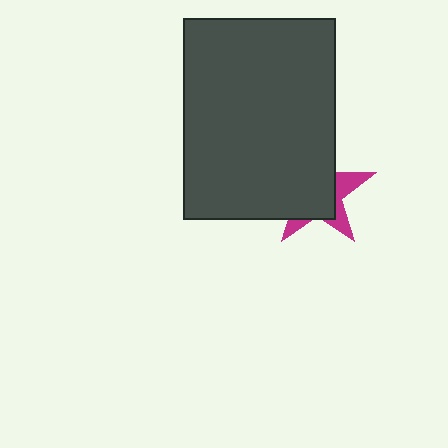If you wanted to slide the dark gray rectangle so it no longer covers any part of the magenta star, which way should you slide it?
Slide it toward the upper-left — that is the most direct way to separate the two shapes.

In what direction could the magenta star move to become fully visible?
The magenta star could move toward the lower-right. That would shift it out from behind the dark gray rectangle entirely.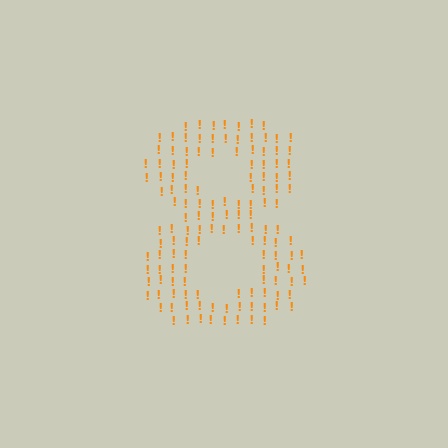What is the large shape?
The large shape is the digit 8.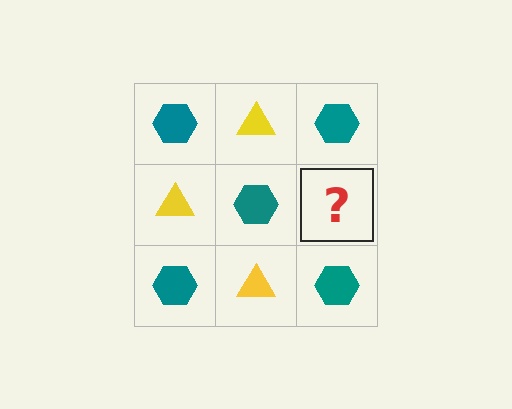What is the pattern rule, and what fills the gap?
The rule is that it alternates teal hexagon and yellow triangle in a checkerboard pattern. The gap should be filled with a yellow triangle.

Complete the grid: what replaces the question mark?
The question mark should be replaced with a yellow triangle.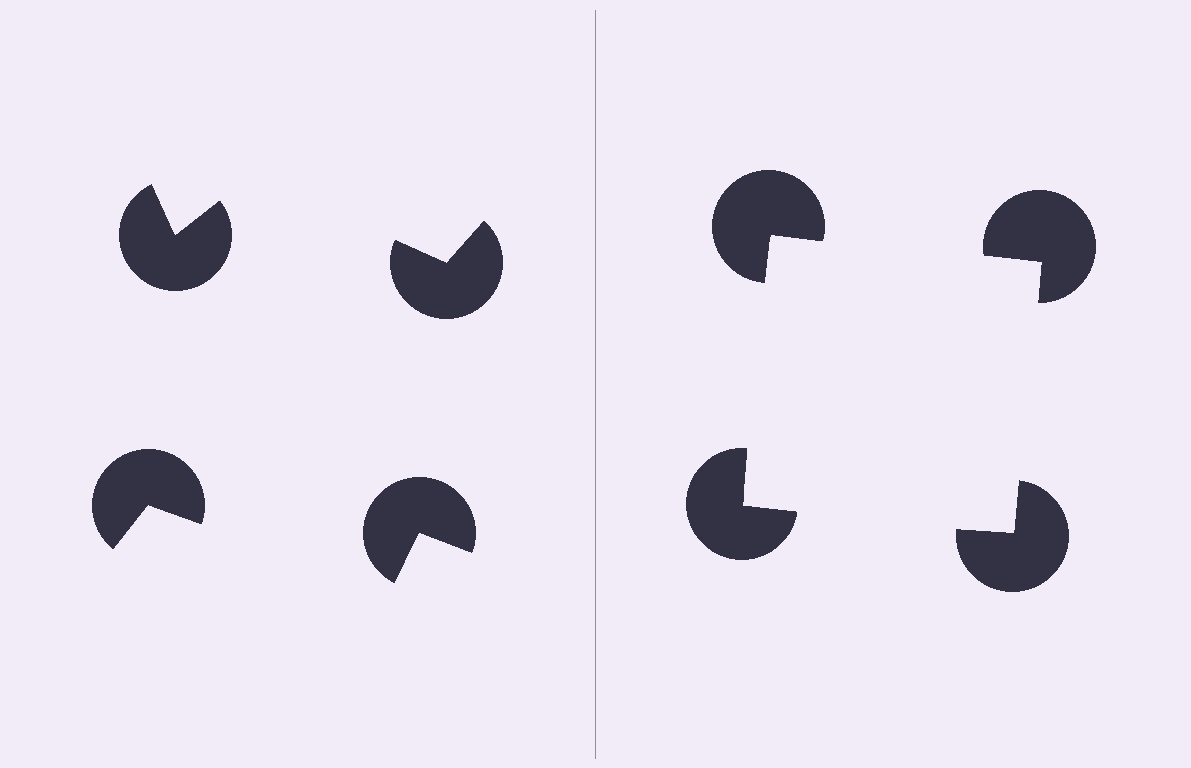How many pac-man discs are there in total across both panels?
8 — 4 on each side.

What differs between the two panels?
The pac-man discs are positioned identically on both sides; only the wedge orientations differ. On the right they align to a square; on the left they are misaligned.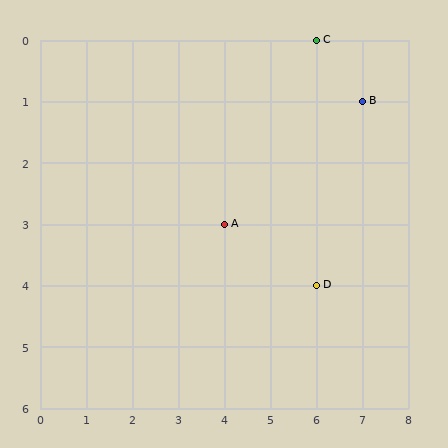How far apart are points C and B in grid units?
Points C and B are 1 column and 1 row apart (about 1.4 grid units diagonally).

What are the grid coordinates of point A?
Point A is at grid coordinates (4, 3).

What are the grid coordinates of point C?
Point C is at grid coordinates (6, 0).